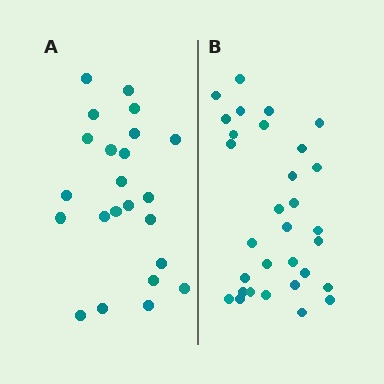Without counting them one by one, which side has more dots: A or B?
Region B (the right region) has more dots.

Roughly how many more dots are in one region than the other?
Region B has roughly 8 or so more dots than region A.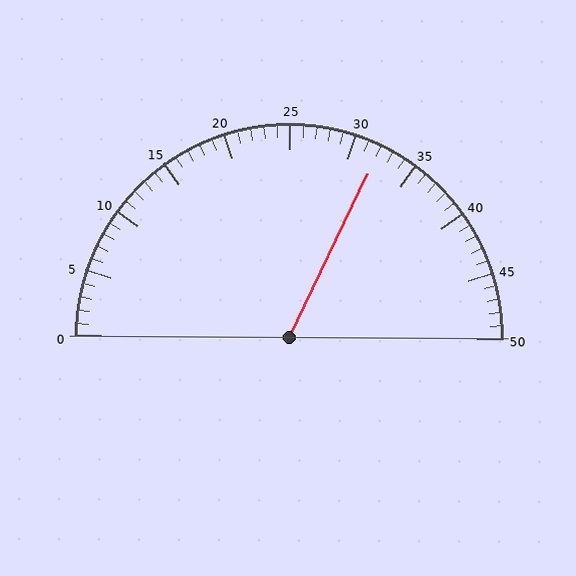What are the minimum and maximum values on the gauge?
The gauge ranges from 0 to 50.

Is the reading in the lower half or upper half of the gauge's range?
The reading is in the upper half of the range (0 to 50).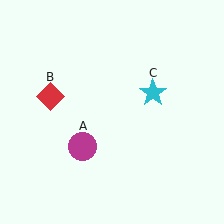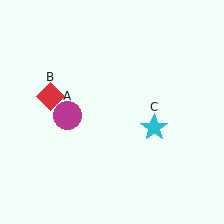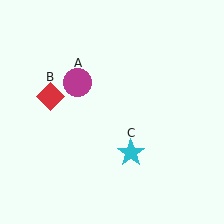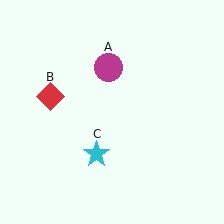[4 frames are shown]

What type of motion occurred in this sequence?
The magenta circle (object A), cyan star (object C) rotated clockwise around the center of the scene.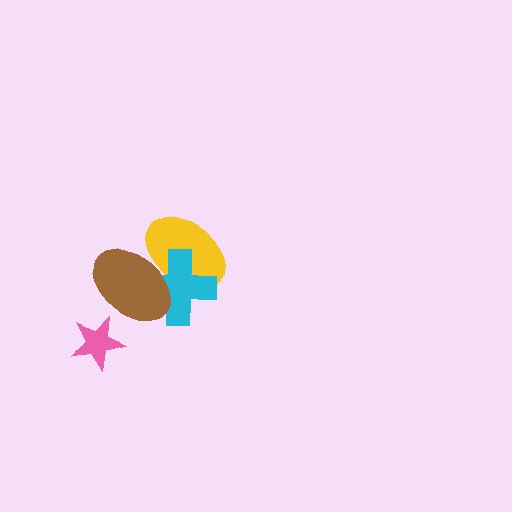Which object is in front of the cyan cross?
The brown ellipse is in front of the cyan cross.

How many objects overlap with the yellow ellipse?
2 objects overlap with the yellow ellipse.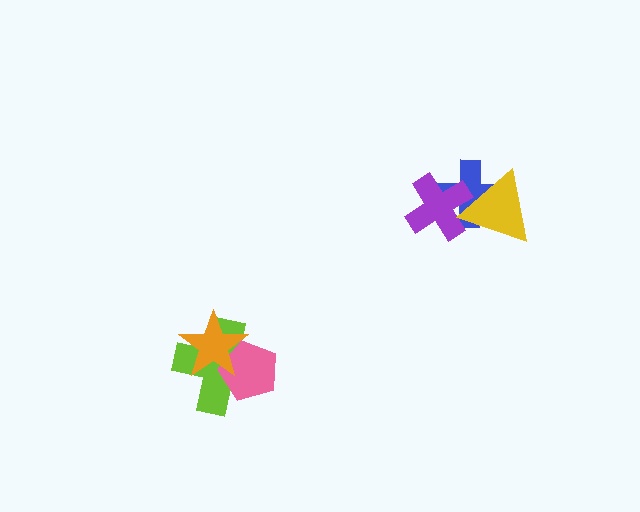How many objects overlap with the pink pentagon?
2 objects overlap with the pink pentagon.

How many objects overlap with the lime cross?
2 objects overlap with the lime cross.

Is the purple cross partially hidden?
Yes, it is partially covered by another shape.